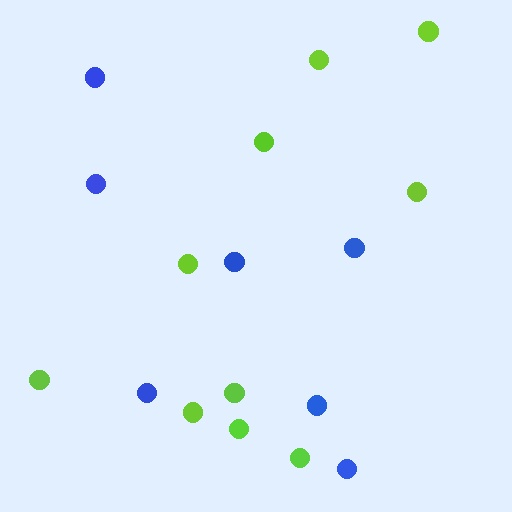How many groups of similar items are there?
There are 2 groups: one group of lime circles (10) and one group of blue circles (7).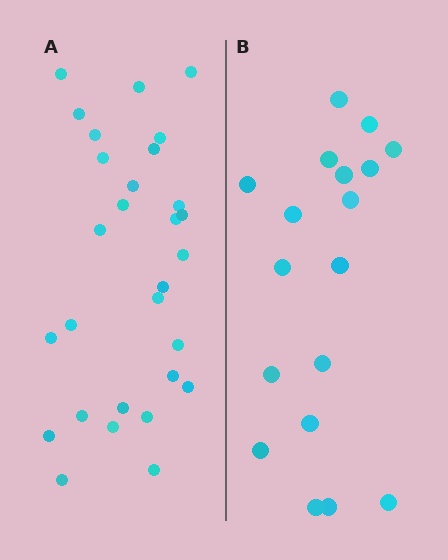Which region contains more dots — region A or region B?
Region A (the left region) has more dots.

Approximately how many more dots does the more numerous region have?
Region A has roughly 12 or so more dots than region B.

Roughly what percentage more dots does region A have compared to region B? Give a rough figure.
About 60% more.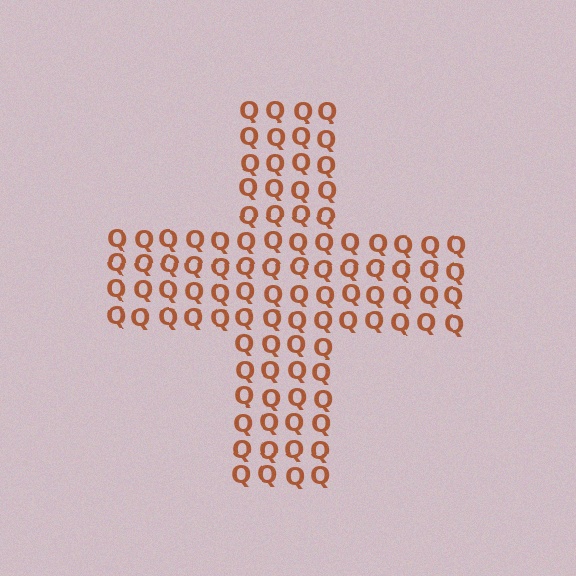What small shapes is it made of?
It is made of small letter Q's.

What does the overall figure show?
The overall figure shows a cross.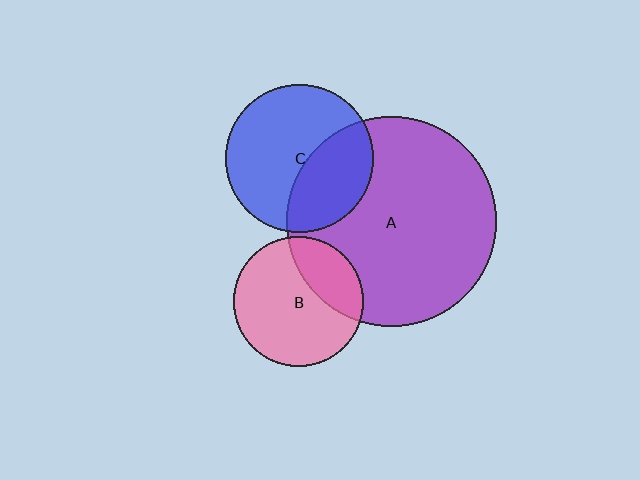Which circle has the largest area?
Circle A (purple).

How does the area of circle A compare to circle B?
Approximately 2.6 times.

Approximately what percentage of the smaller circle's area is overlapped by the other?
Approximately 35%.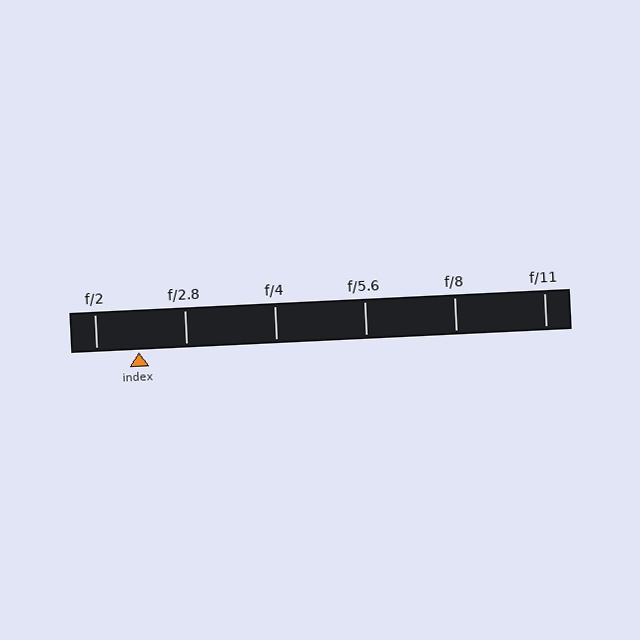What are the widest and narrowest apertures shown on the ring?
The widest aperture shown is f/2 and the narrowest is f/11.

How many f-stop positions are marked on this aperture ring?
There are 6 f-stop positions marked.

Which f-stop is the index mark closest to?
The index mark is closest to f/2.